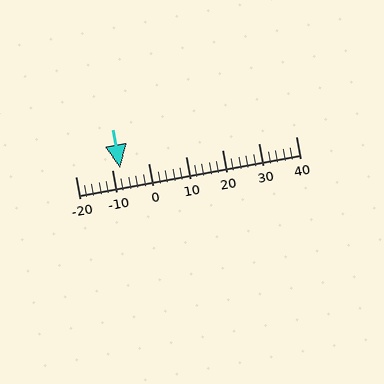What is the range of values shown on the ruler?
The ruler shows values from -20 to 40.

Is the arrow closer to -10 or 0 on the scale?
The arrow is closer to -10.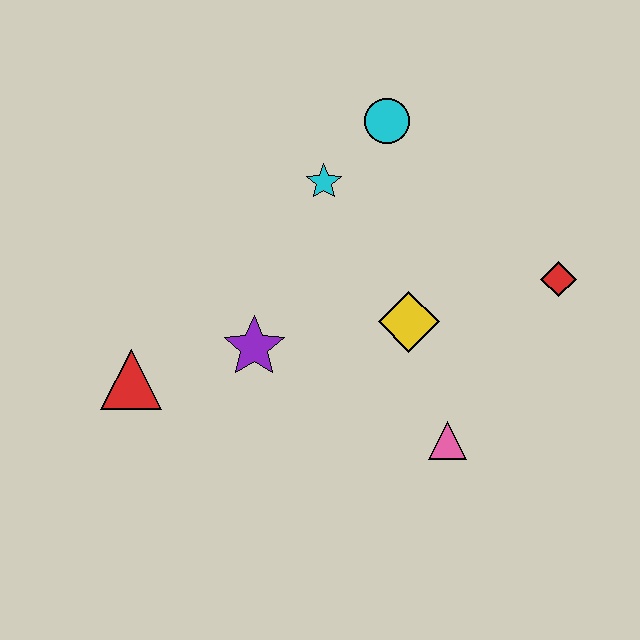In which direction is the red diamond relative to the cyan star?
The red diamond is to the right of the cyan star.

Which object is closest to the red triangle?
The purple star is closest to the red triangle.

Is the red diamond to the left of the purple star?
No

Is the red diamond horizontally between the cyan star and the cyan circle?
No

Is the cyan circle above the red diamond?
Yes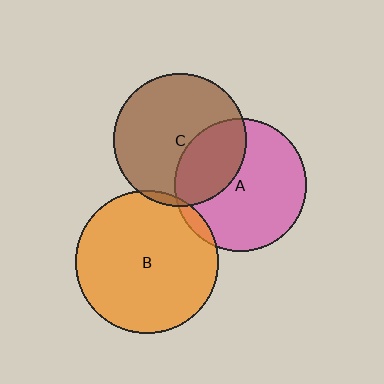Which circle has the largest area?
Circle B (orange).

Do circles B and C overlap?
Yes.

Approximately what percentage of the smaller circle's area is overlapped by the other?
Approximately 5%.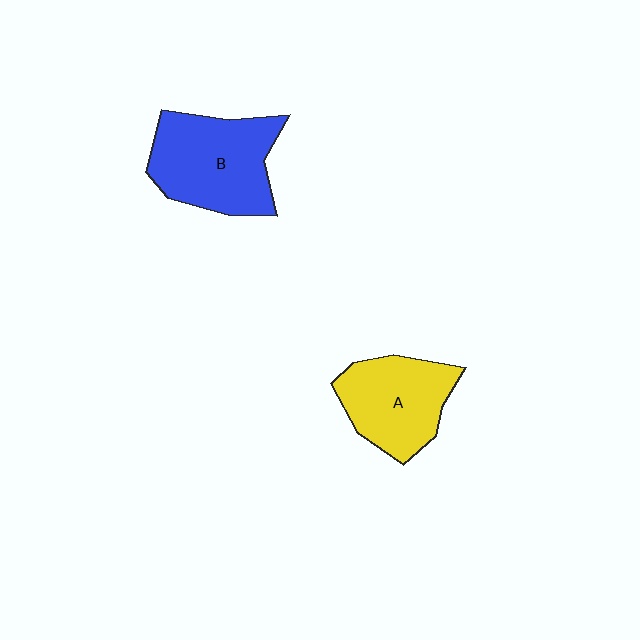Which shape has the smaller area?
Shape A (yellow).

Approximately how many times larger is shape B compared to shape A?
Approximately 1.2 times.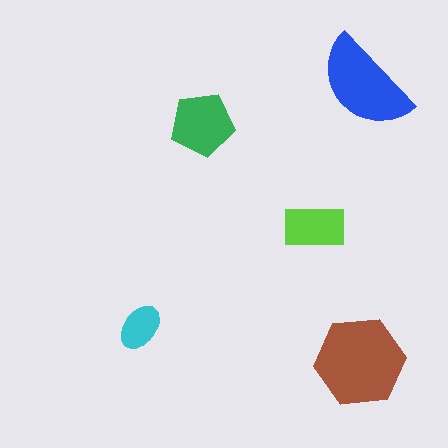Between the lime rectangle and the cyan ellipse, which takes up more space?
The lime rectangle.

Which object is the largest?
The brown hexagon.